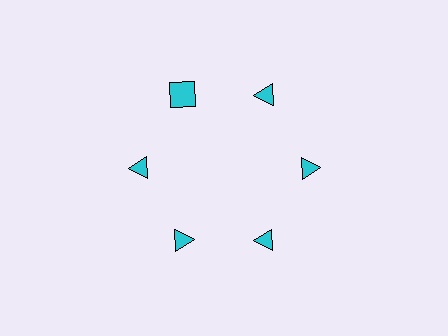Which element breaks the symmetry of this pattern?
The cyan square at roughly the 11 o'clock position breaks the symmetry. All other shapes are cyan triangles.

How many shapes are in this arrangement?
There are 6 shapes arranged in a ring pattern.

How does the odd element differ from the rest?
It has a different shape: square instead of triangle.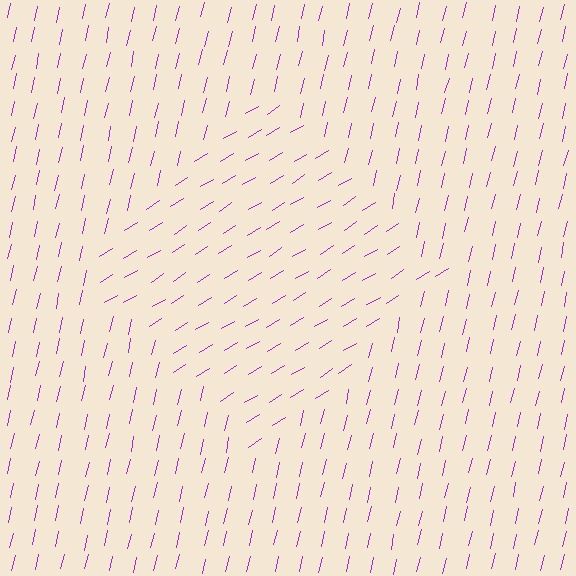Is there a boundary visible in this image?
Yes, there is a texture boundary formed by a change in line orientation.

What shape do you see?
I see a diamond.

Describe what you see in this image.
The image is filled with small purple line segments. A diamond region in the image has lines oriented differently from the surrounding lines, creating a visible texture boundary.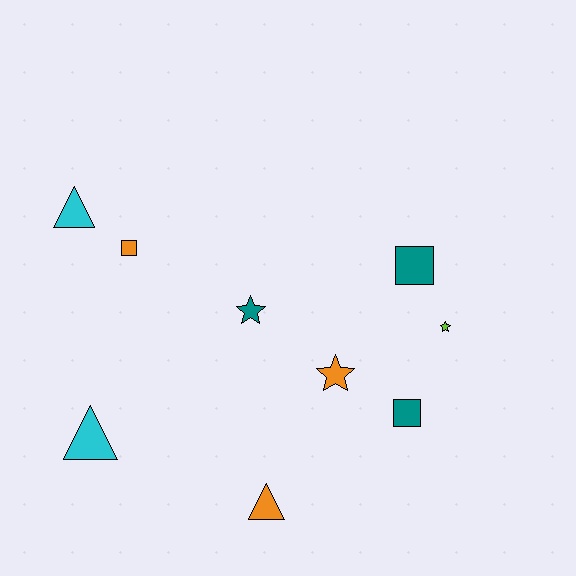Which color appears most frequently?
Teal, with 3 objects.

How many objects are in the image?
There are 9 objects.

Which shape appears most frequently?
Star, with 3 objects.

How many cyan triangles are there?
There are 2 cyan triangles.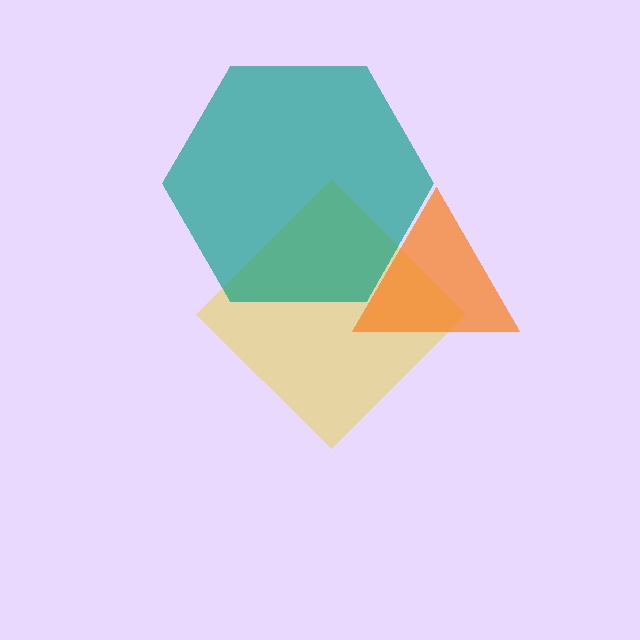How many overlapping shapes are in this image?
There are 3 overlapping shapes in the image.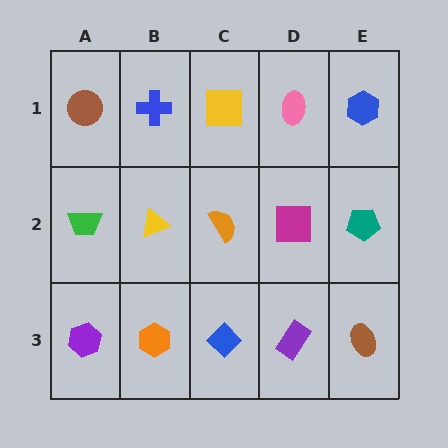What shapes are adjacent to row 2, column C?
A yellow square (row 1, column C), a blue diamond (row 3, column C), a yellow triangle (row 2, column B), a magenta square (row 2, column D).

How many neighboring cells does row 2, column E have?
3.